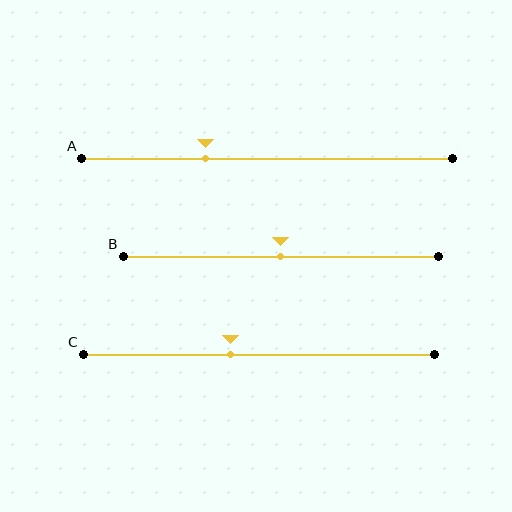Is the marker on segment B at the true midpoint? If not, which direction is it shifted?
Yes, the marker on segment B is at the true midpoint.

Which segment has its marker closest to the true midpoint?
Segment B has its marker closest to the true midpoint.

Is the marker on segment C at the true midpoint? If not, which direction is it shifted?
No, the marker on segment C is shifted to the left by about 8% of the segment length.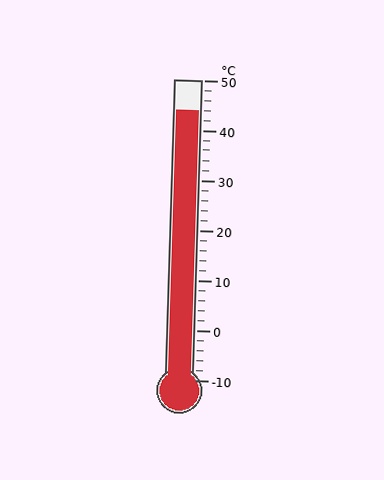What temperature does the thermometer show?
The thermometer shows approximately 44°C.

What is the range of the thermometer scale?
The thermometer scale ranges from -10°C to 50°C.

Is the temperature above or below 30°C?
The temperature is above 30°C.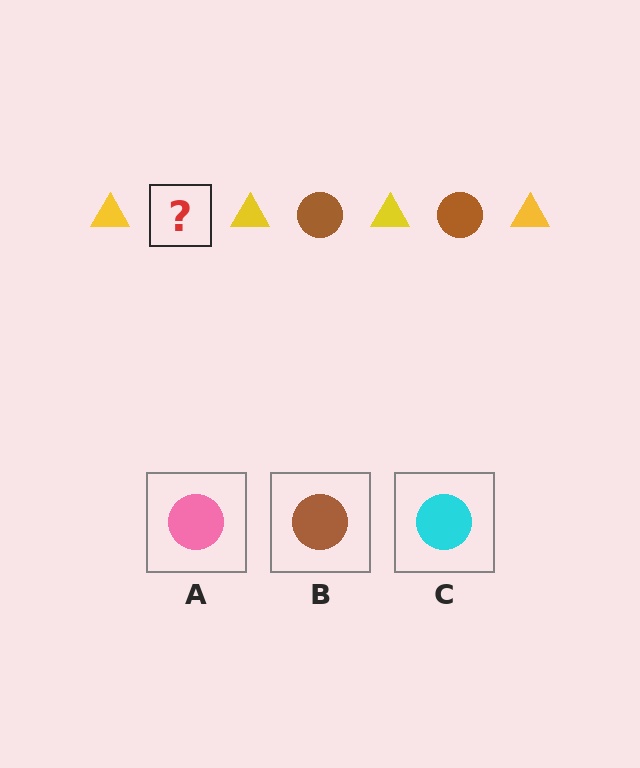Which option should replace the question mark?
Option B.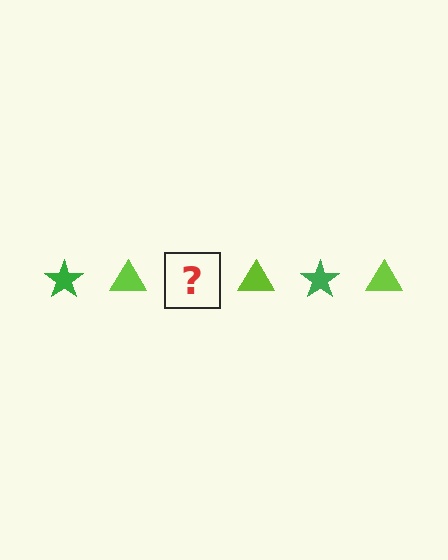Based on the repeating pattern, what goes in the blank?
The blank should be a green star.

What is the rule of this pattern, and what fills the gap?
The rule is that the pattern alternates between green star and lime triangle. The gap should be filled with a green star.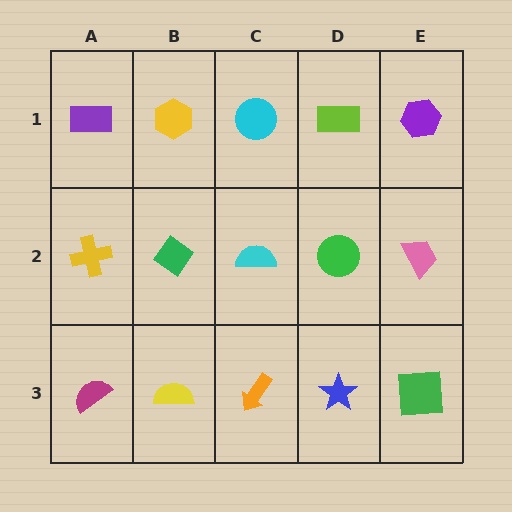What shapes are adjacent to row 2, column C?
A cyan circle (row 1, column C), an orange arrow (row 3, column C), a green diamond (row 2, column B), a green circle (row 2, column D).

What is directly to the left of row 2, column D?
A cyan semicircle.